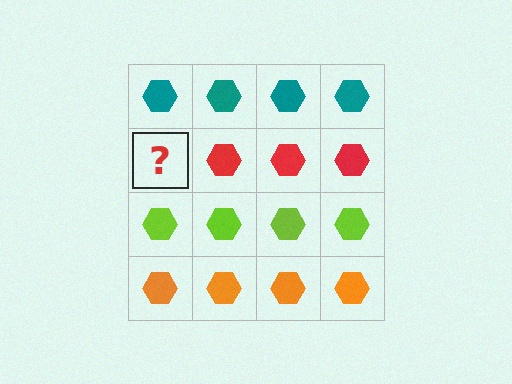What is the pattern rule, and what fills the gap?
The rule is that each row has a consistent color. The gap should be filled with a red hexagon.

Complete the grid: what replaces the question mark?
The question mark should be replaced with a red hexagon.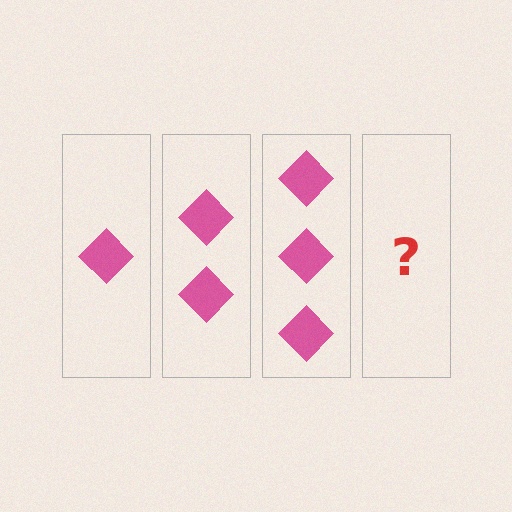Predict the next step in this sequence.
The next step is 4 diamonds.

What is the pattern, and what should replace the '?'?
The pattern is that each step adds one more diamond. The '?' should be 4 diamonds.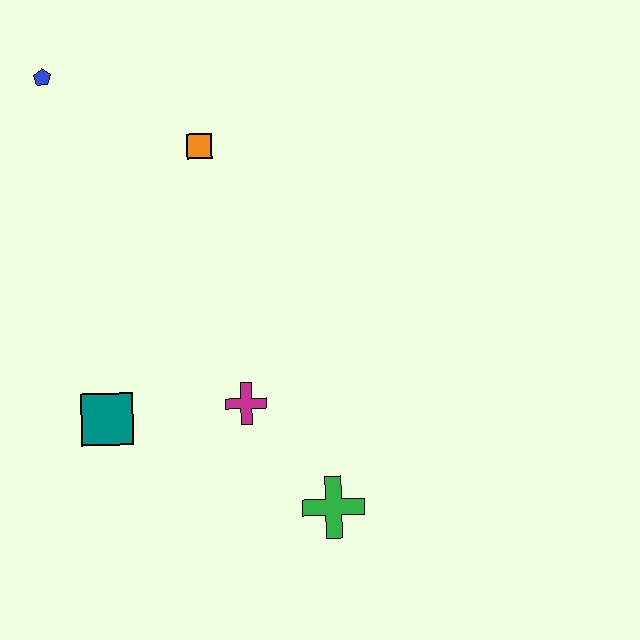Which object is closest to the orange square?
The blue pentagon is closest to the orange square.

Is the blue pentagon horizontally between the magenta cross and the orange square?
No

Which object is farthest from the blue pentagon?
The green cross is farthest from the blue pentagon.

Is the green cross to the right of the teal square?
Yes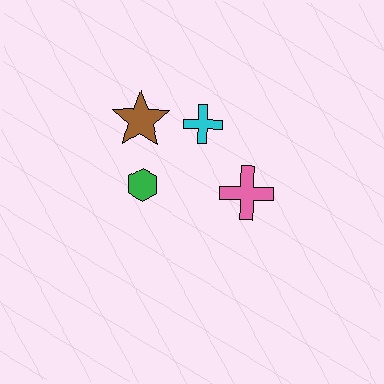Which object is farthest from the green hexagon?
The pink cross is farthest from the green hexagon.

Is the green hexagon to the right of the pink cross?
No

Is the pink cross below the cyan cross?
Yes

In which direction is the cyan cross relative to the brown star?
The cyan cross is to the right of the brown star.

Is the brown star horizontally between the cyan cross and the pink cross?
No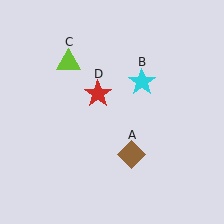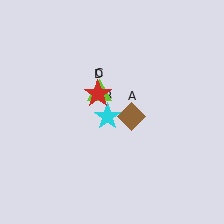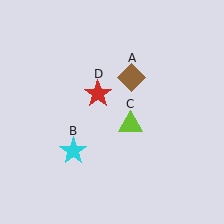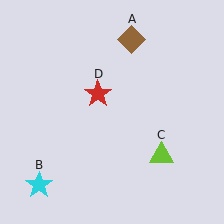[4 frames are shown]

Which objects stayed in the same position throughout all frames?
Red star (object D) remained stationary.